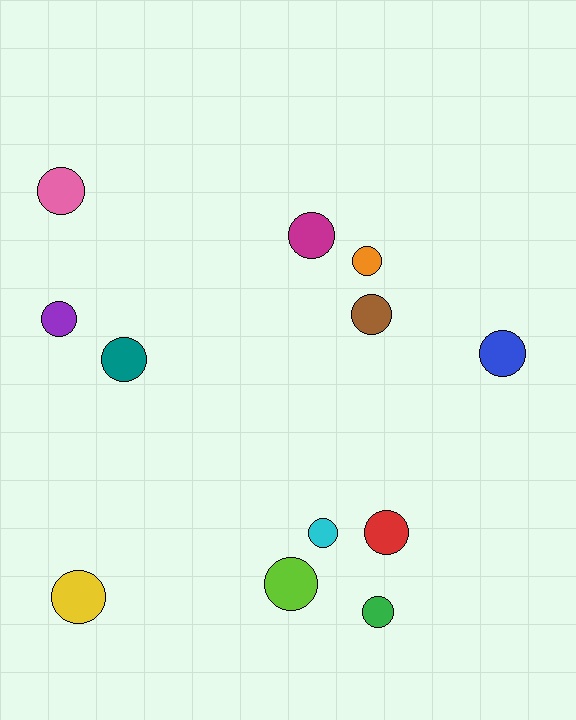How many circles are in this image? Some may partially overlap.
There are 12 circles.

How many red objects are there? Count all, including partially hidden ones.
There is 1 red object.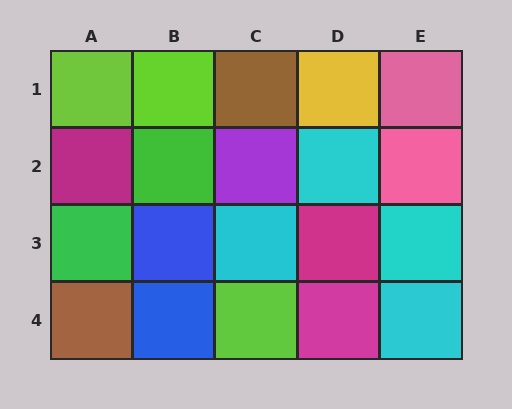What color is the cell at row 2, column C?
Purple.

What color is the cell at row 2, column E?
Pink.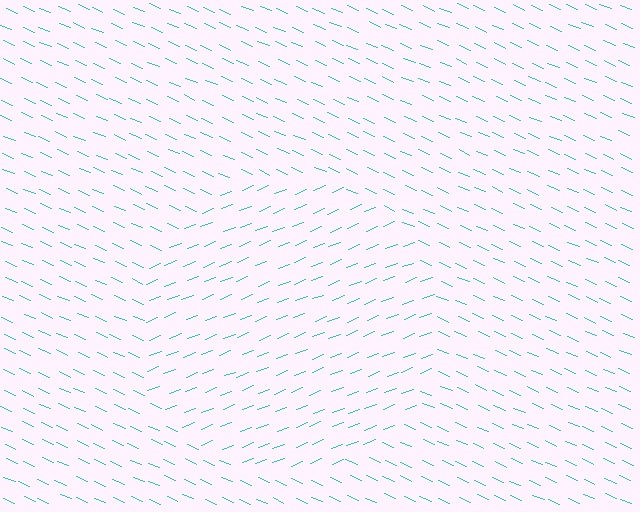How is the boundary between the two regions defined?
The boundary is defined purely by a change in line orientation (approximately 45 degrees difference). All lines are the same color and thickness.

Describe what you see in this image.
The image is filled with small cyan line segments. A circle region in the image has lines oriented differently from the surrounding lines, creating a visible texture boundary.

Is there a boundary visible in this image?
Yes, there is a texture boundary formed by a change in line orientation.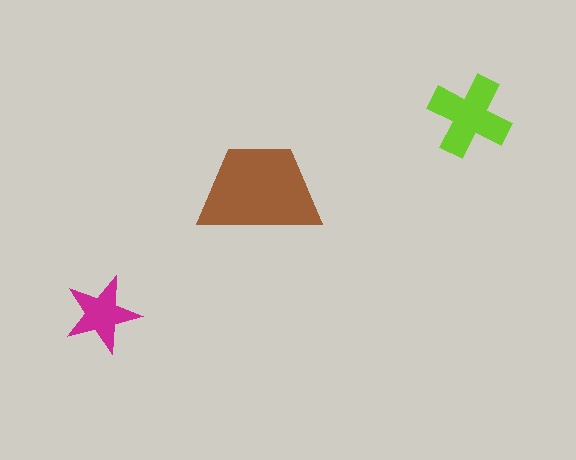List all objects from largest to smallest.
The brown trapezoid, the lime cross, the magenta star.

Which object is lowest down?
The magenta star is bottommost.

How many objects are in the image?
There are 3 objects in the image.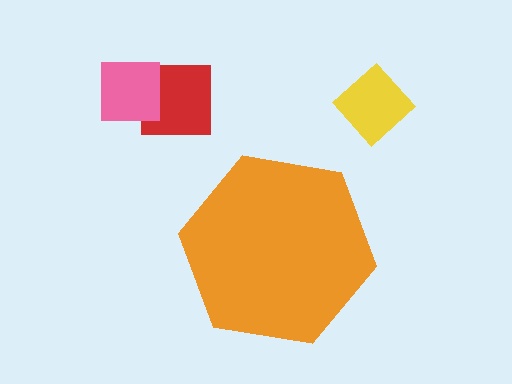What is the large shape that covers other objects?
An orange hexagon.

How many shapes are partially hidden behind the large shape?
0 shapes are partially hidden.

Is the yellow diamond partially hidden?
No, the yellow diamond is fully visible.